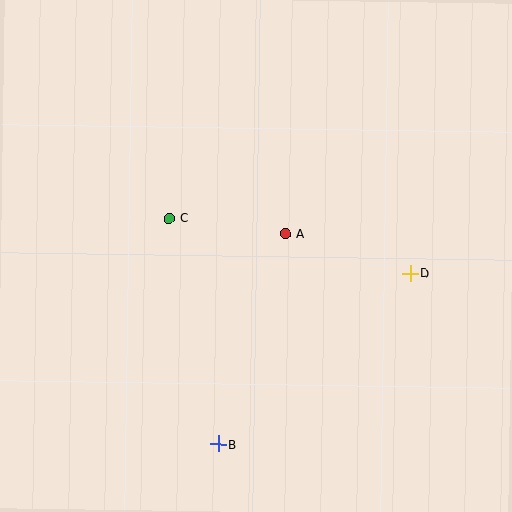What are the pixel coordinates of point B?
Point B is at (219, 444).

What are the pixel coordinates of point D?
Point D is at (410, 273).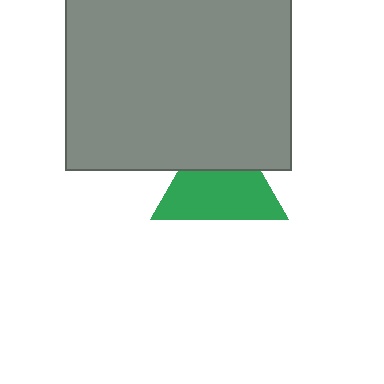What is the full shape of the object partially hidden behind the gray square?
The partially hidden object is a green triangle.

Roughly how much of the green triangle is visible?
About half of it is visible (roughly 64%).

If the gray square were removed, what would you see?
You would see the complete green triangle.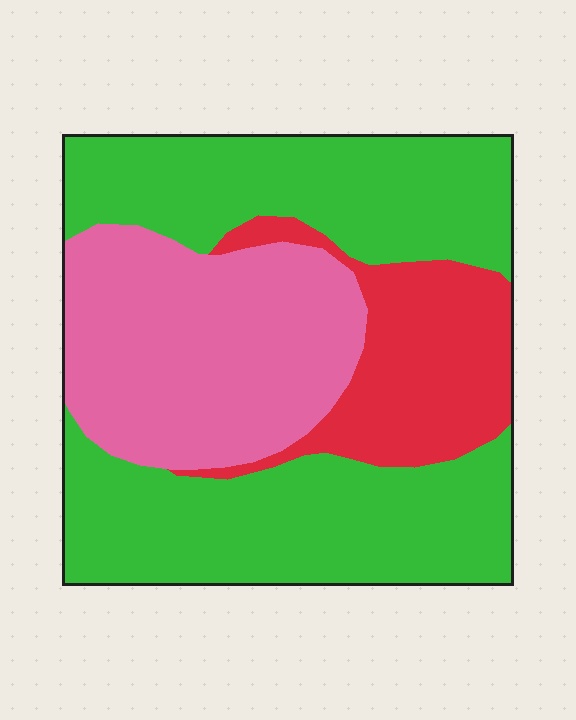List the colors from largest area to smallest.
From largest to smallest: green, pink, red.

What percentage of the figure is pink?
Pink takes up about one third (1/3) of the figure.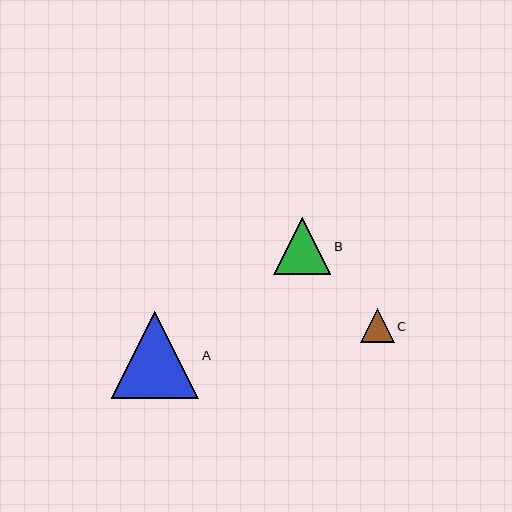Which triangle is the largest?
Triangle A is the largest with a size of approximately 87 pixels.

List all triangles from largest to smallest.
From largest to smallest: A, B, C.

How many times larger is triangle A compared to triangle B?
Triangle A is approximately 1.5 times the size of triangle B.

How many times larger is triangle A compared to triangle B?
Triangle A is approximately 1.5 times the size of triangle B.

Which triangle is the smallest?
Triangle C is the smallest with a size of approximately 34 pixels.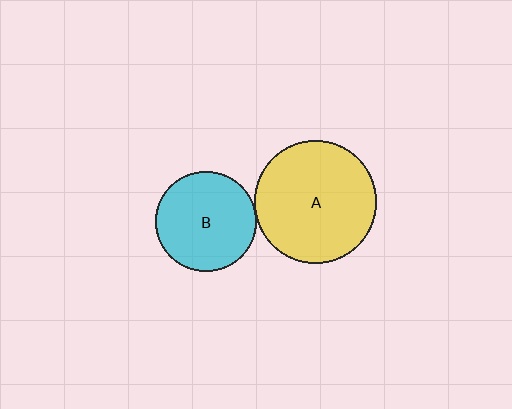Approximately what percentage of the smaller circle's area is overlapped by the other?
Approximately 5%.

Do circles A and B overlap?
Yes.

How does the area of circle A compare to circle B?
Approximately 1.5 times.